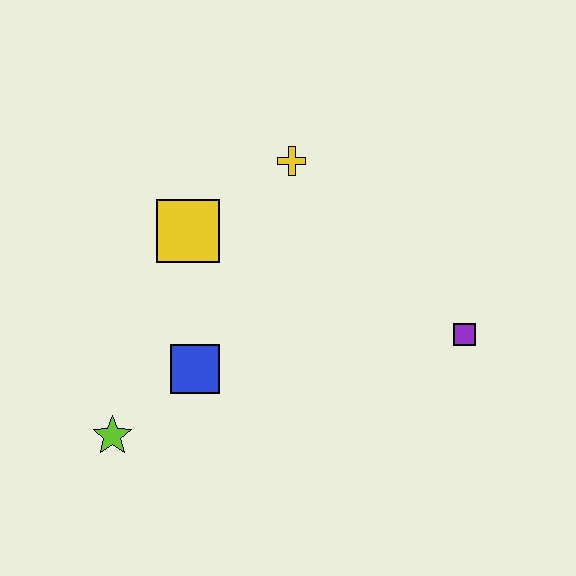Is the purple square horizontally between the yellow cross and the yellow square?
No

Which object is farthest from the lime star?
The purple square is farthest from the lime star.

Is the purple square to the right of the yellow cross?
Yes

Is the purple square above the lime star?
Yes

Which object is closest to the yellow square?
The yellow cross is closest to the yellow square.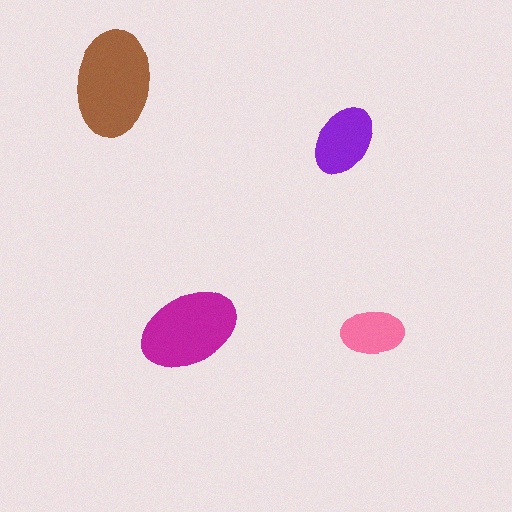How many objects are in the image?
There are 4 objects in the image.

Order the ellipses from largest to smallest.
the brown one, the magenta one, the purple one, the pink one.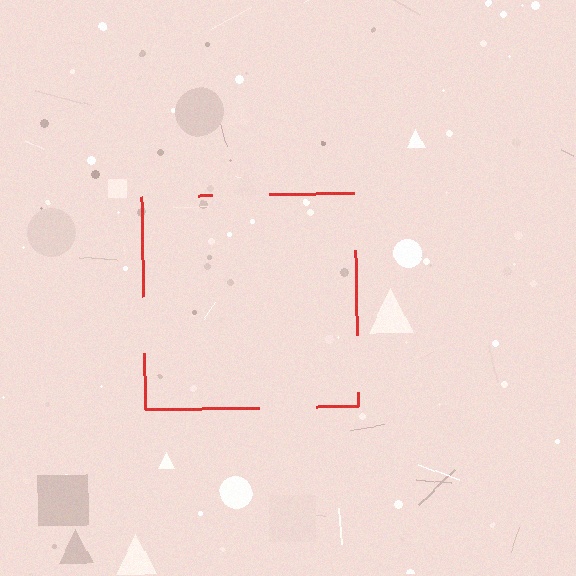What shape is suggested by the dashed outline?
The dashed outline suggests a square.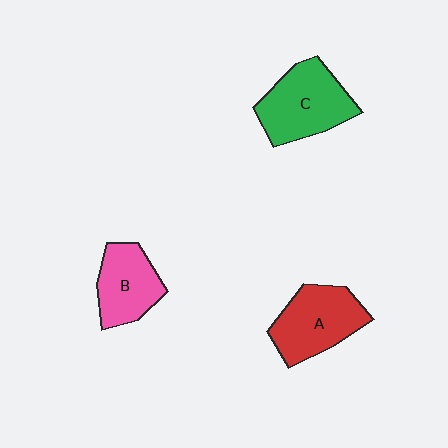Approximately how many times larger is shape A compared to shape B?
Approximately 1.2 times.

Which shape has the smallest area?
Shape B (pink).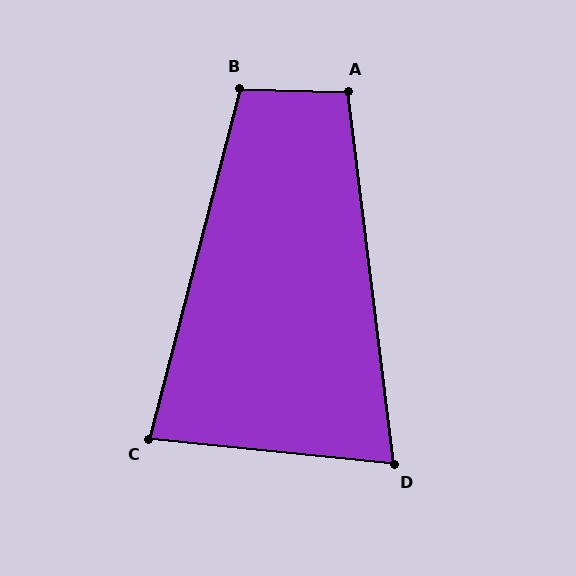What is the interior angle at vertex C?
Approximately 81 degrees (acute).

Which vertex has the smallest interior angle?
D, at approximately 77 degrees.